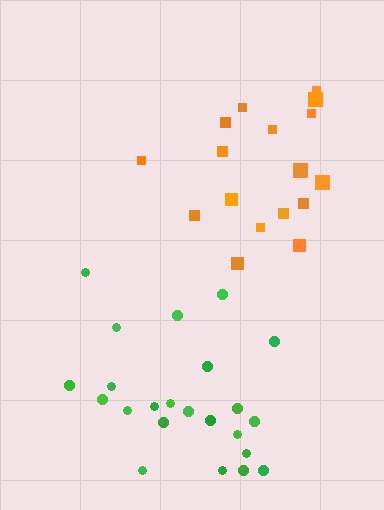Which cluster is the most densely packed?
Orange.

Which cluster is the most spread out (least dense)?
Green.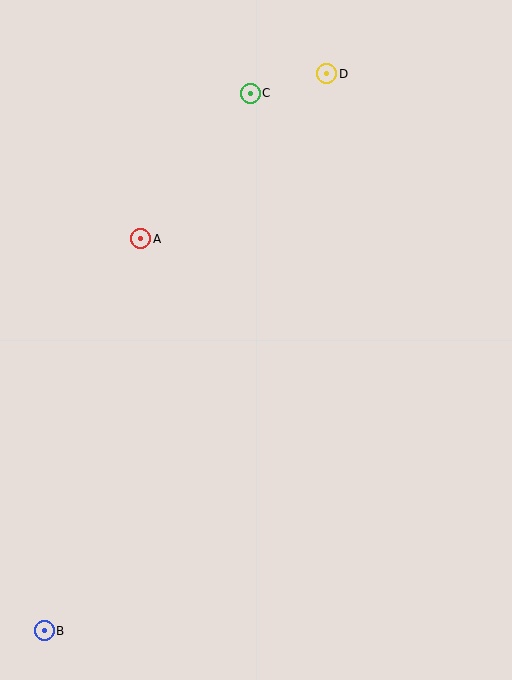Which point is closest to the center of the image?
Point A at (141, 239) is closest to the center.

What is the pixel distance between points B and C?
The distance between B and C is 576 pixels.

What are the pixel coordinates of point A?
Point A is at (141, 239).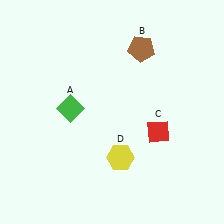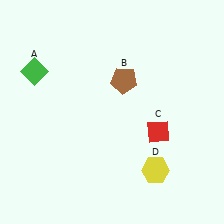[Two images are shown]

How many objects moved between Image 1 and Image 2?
3 objects moved between the two images.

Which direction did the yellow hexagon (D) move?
The yellow hexagon (D) moved right.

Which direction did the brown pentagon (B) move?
The brown pentagon (B) moved down.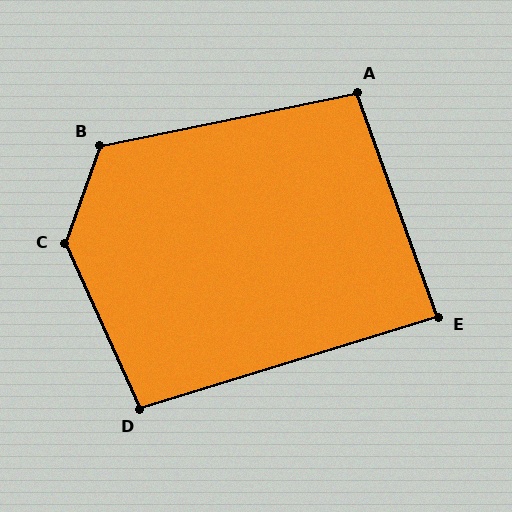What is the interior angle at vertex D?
Approximately 98 degrees (obtuse).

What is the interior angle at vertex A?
Approximately 98 degrees (obtuse).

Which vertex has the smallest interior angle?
E, at approximately 87 degrees.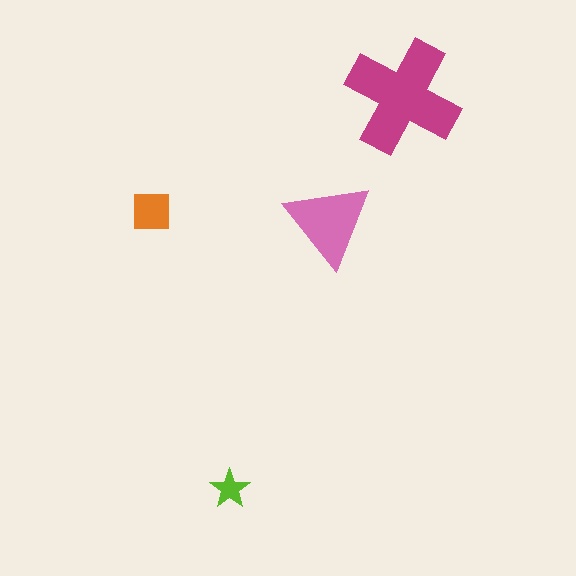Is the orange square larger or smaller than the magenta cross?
Smaller.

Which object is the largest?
The magenta cross.